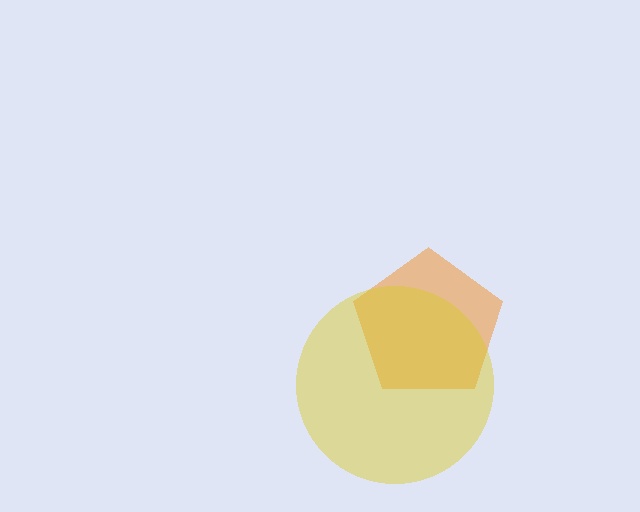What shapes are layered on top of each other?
The layered shapes are: an orange pentagon, a yellow circle.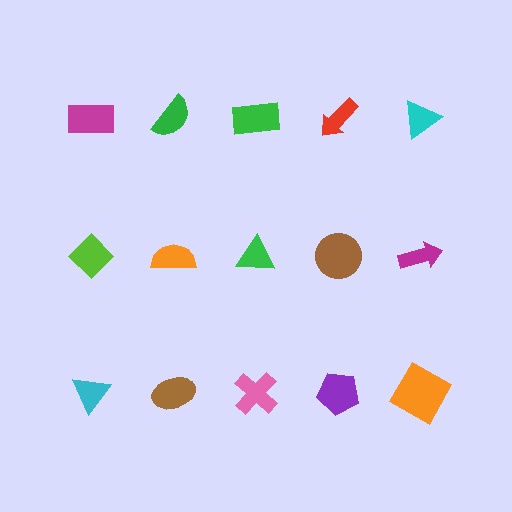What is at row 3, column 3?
A pink cross.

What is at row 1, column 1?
A magenta rectangle.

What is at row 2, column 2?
An orange semicircle.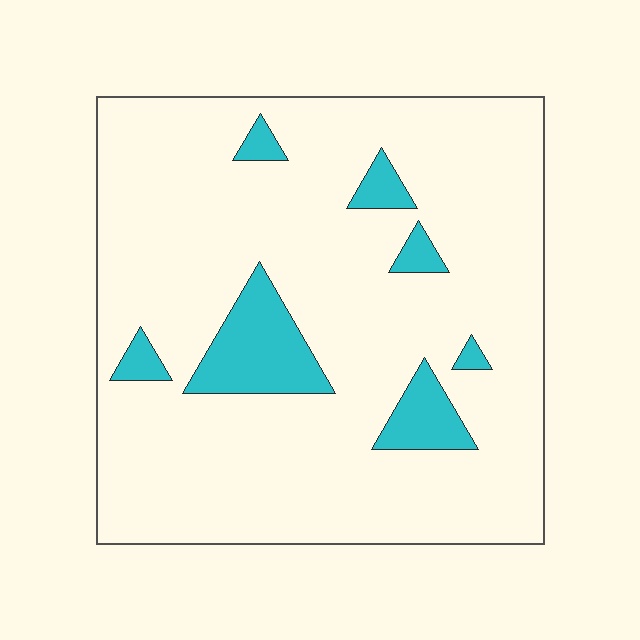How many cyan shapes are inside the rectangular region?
7.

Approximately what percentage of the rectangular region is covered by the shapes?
Approximately 10%.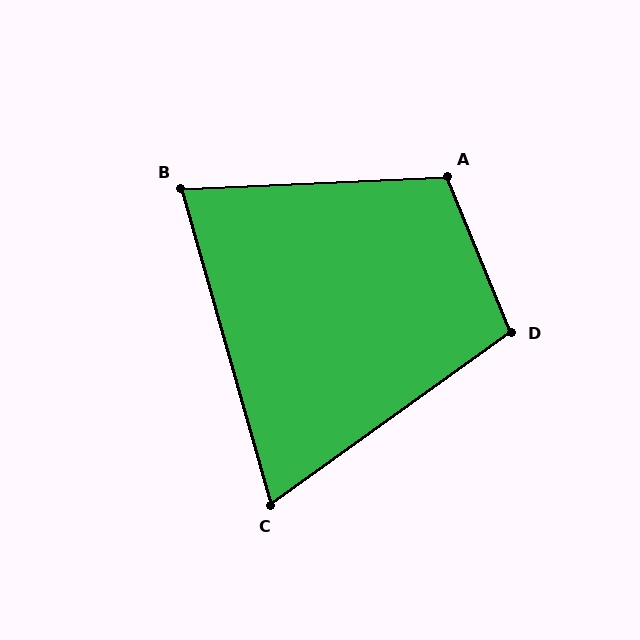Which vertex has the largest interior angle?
A, at approximately 110 degrees.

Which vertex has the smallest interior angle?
C, at approximately 70 degrees.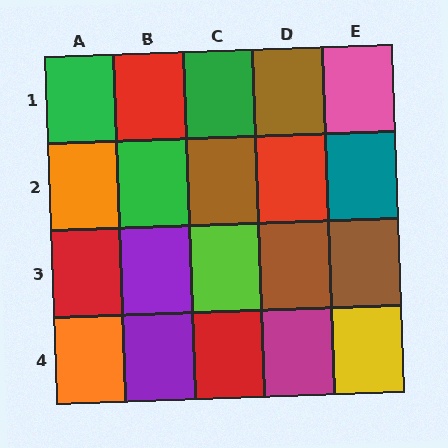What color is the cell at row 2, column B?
Green.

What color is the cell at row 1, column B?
Red.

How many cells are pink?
1 cell is pink.